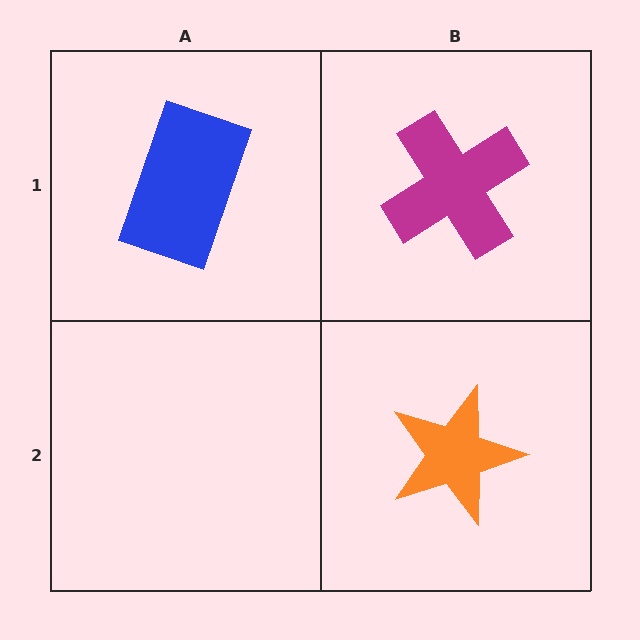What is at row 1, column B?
A magenta cross.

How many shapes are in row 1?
2 shapes.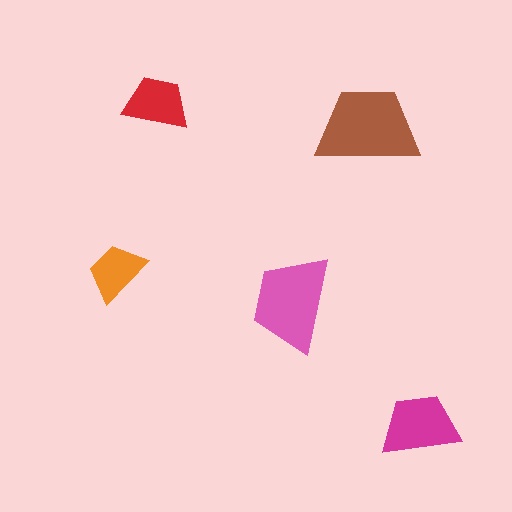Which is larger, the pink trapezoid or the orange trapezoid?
The pink one.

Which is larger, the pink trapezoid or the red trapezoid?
The pink one.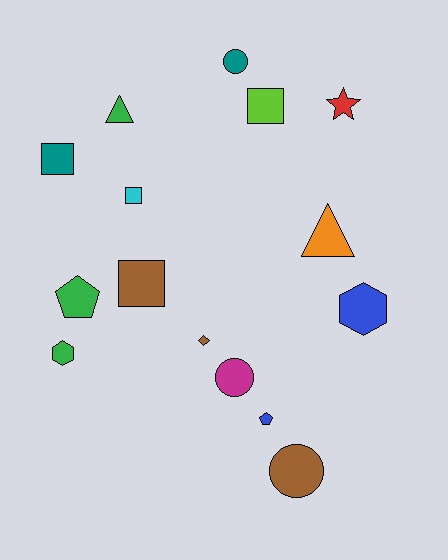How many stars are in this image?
There is 1 star.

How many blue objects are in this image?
There are 2 blue objects.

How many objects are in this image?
There are 15 objects.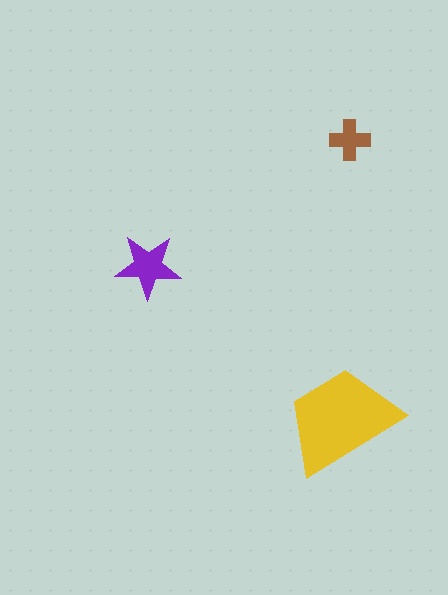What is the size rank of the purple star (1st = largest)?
2nd.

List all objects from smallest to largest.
The brown cross, the purple star, the yellow trapezoid.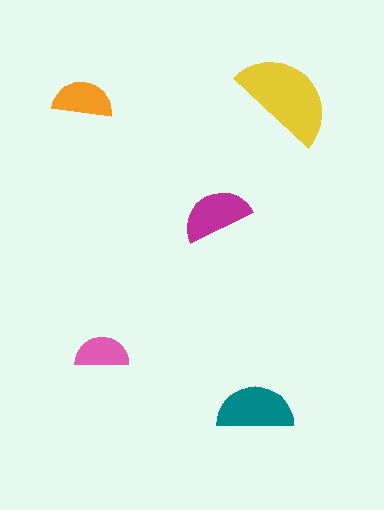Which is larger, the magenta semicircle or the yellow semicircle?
The yellow one.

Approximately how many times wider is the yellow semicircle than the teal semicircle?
About 1.5 times wider.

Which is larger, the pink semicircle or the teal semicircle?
The teal one.